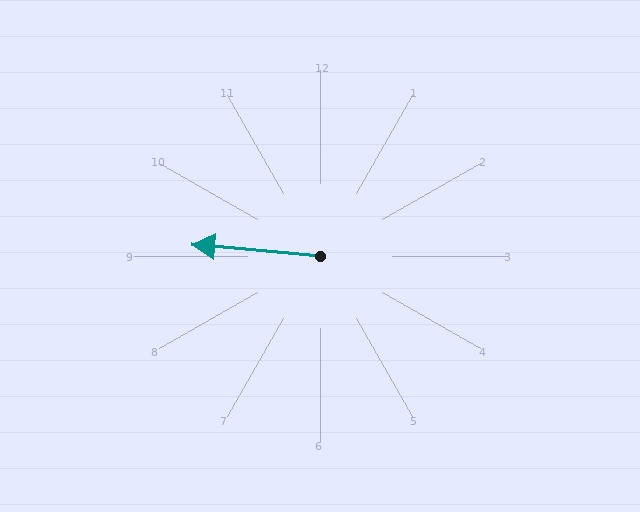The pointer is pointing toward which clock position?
Roughly 9 o'clock.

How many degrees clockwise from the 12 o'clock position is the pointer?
Approximately 275 degrees.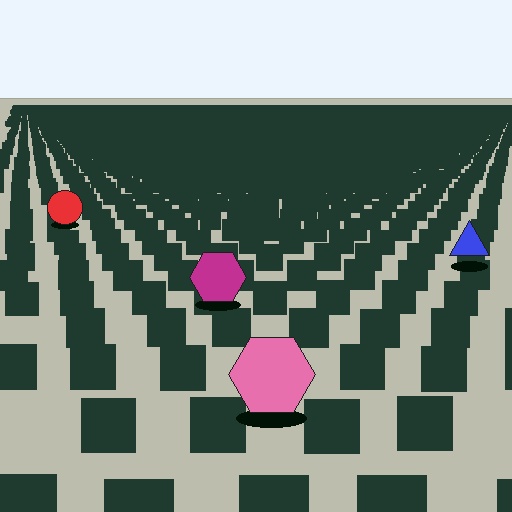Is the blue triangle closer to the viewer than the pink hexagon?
No. The pink hexagon is closer — you can tell from the texture gradient: the ground texture is coarser near it.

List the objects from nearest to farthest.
From nearest to farthest: the pink hexagon, the magenta hexagon, the blue triangle, the red circle.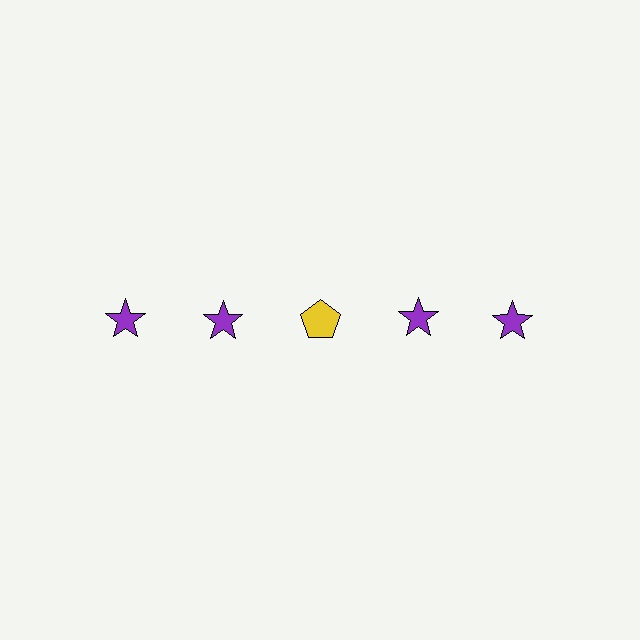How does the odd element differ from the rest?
It differs in both color (yellow instead of purple) and shape (pentagon instead of star).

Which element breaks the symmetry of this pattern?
The yellow pentagon in the top row, center column breaks the symmetry. All other shapes are purple stars.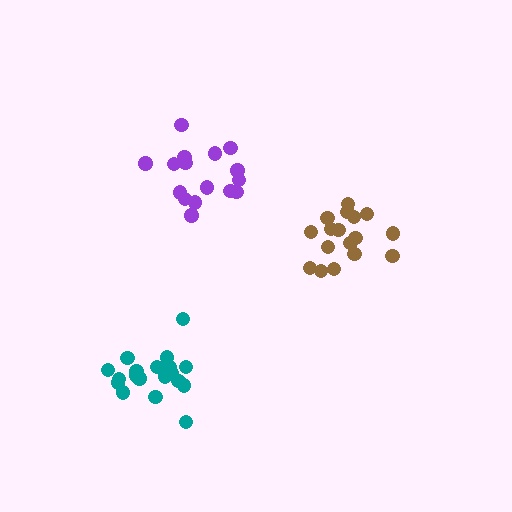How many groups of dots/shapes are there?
There are 3 groups.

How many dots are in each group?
Group 1: 17 dots, Group 2: 16 dots, Group 3: 19 dots (52 total).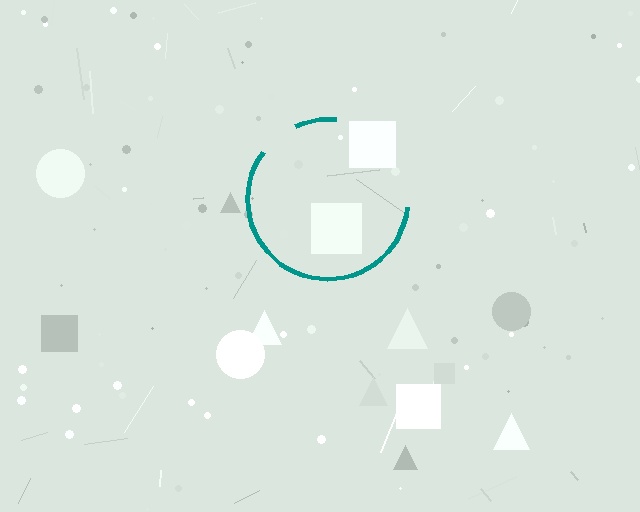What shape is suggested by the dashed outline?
The dashed outline suggests a circle.